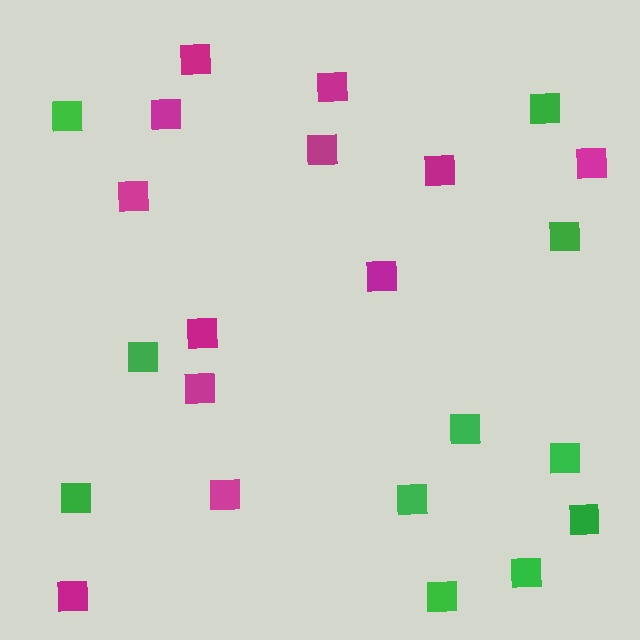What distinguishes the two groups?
There are 2 groups: one group of magenta squares (12) and one group of green squares (11).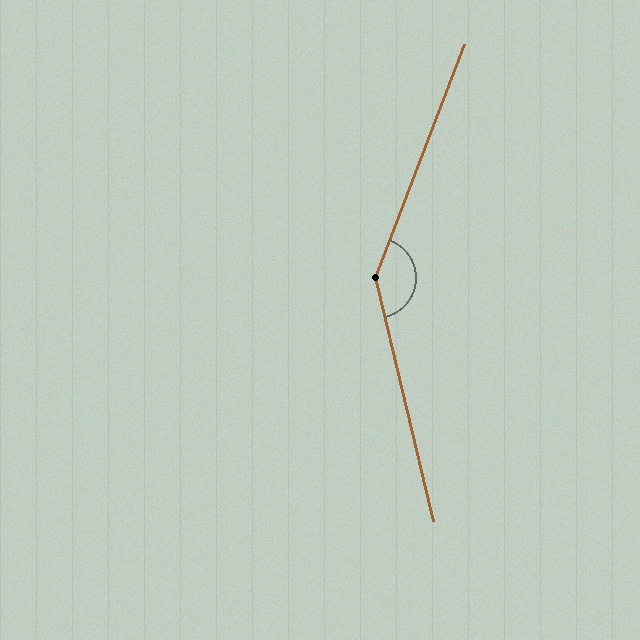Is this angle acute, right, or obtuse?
It is obtuse.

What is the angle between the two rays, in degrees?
Approximately 146 degrees.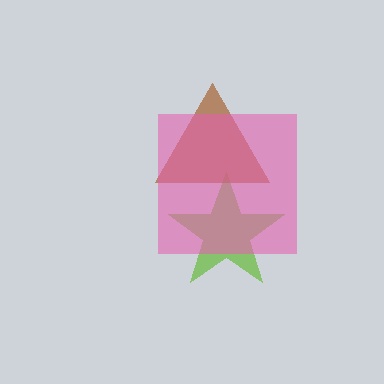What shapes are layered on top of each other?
The layered shapes are: a lime star, a brown triangle, a pink square.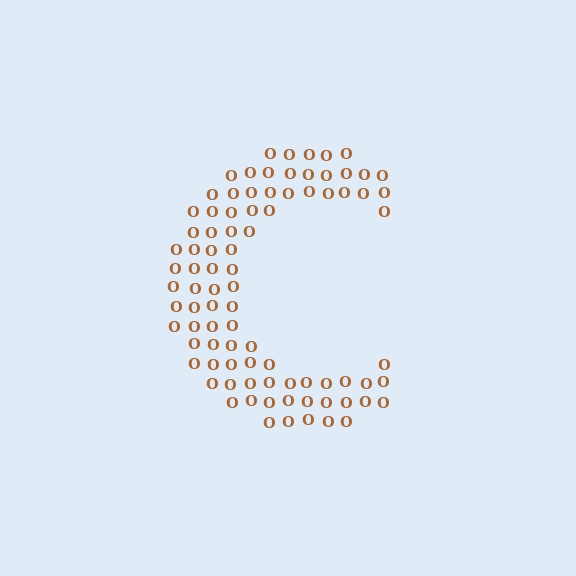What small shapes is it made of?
It is made of small letter O's.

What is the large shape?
The large shape is the letter C.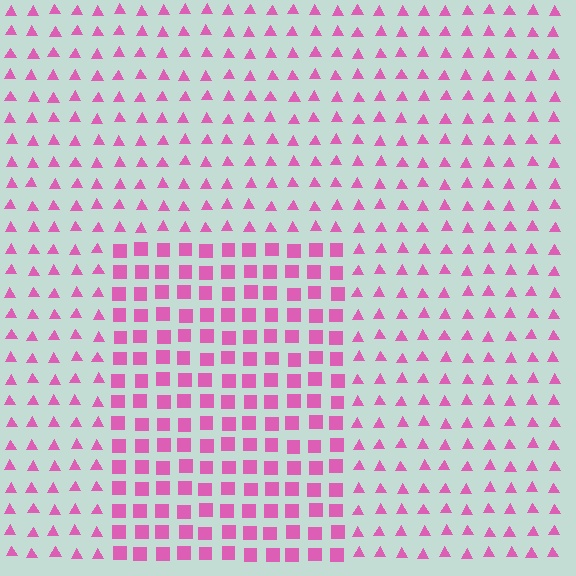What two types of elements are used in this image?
The image uses squares inside the rectangle region and triangles outside it.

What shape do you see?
I see a rectangle.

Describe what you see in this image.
The image is filled with small pink elements arranged in a uniform grid. A rectangle-shaped region contains squares, while the surrounding area contains triangles. The boundary is defined purely by the change in element shape.